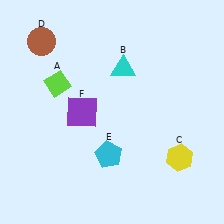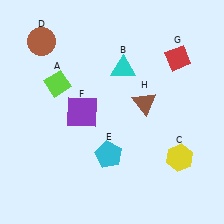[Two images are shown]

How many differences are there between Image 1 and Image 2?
There are 2 differences between the two images.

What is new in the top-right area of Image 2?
A red diamond (G) was added in the top-right area of Image 2.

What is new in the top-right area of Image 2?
A brown triangle (H) was added in the top-right area of Image 2.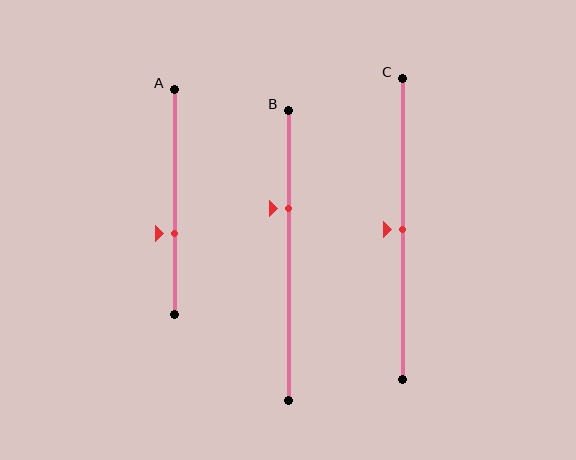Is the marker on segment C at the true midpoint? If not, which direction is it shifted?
Yes, the marker on segment C is at the true midpoint.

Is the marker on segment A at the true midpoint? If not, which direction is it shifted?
No, the marker on segment A is shifted downward by about 14% of the segment length.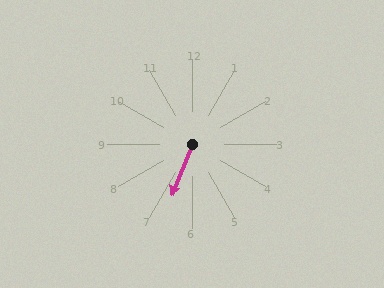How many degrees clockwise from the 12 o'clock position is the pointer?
Approximately 202 degrees.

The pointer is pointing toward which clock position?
Roughly 7 o'clock.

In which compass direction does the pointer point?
South.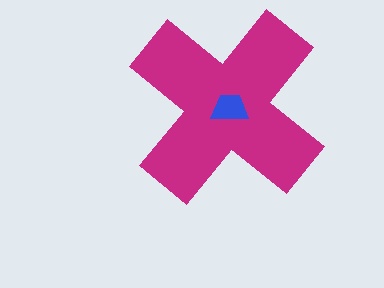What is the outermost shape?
The magenta cross.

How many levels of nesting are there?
2.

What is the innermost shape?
The blue trapezoid.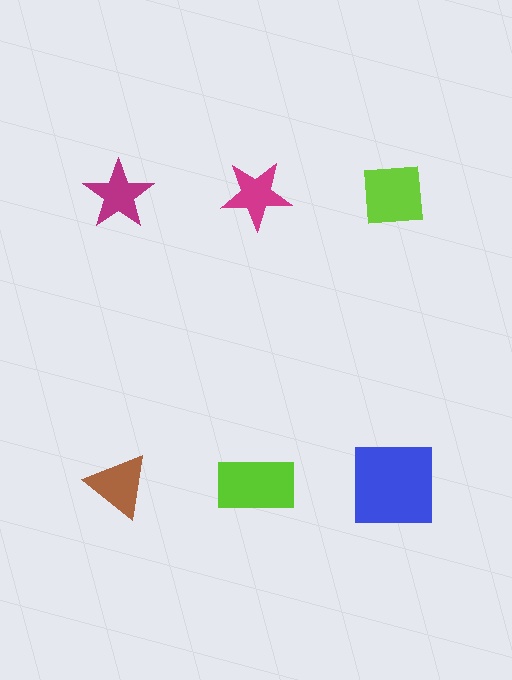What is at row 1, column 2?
A magenta star.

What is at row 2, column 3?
A blue square.